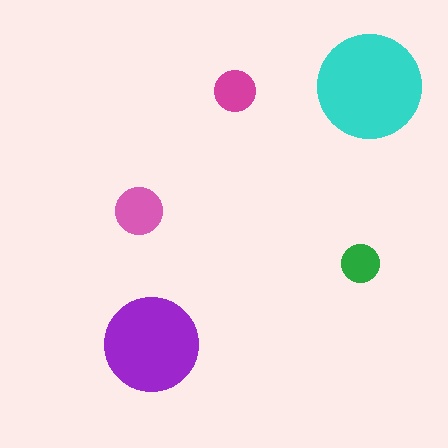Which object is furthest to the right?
The cyan circle is rightmost.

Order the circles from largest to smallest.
the cyan one, the purple one, the pink one, the magenta one, the green one.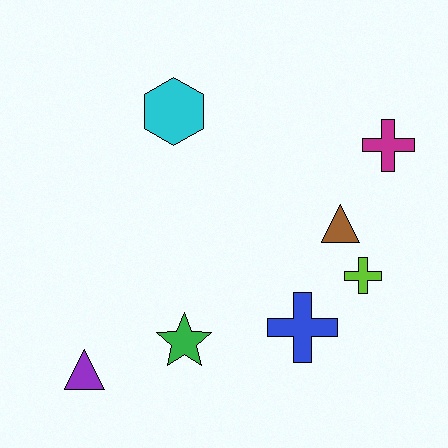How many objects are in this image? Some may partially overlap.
There are 7 objects.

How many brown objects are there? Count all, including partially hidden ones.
There is 1 brown object.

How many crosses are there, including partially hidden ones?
There are 3 crosses.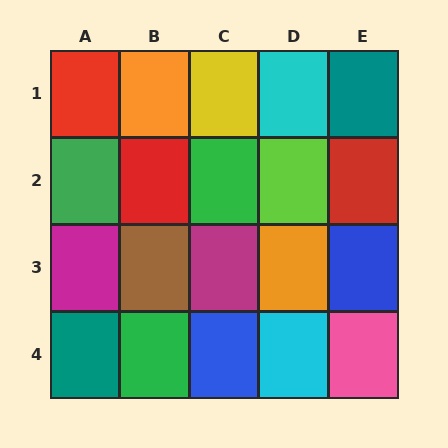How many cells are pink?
1 cell is pink.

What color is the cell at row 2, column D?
Lime.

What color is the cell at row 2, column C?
Green.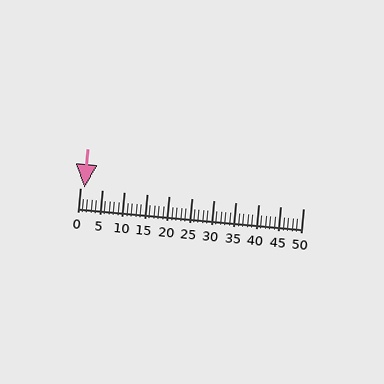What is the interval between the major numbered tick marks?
The major tick marks are spaced 5 units apart.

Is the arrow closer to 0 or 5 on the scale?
The arrow is closer to 0.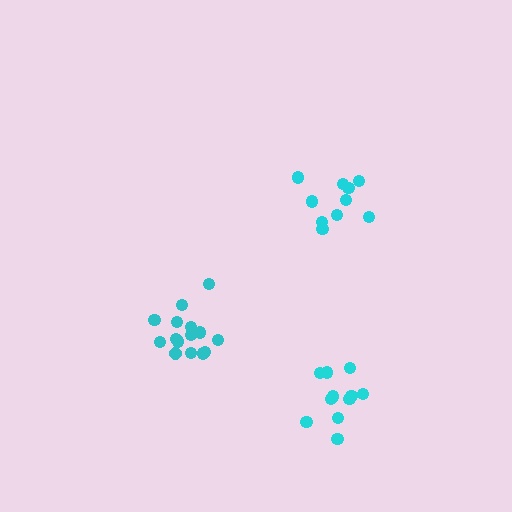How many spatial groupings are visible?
There are 3 spatial groupings.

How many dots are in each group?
Group 1: 16 dots, Group 2: 11 dots, Group 3: 10 dots (37 total).